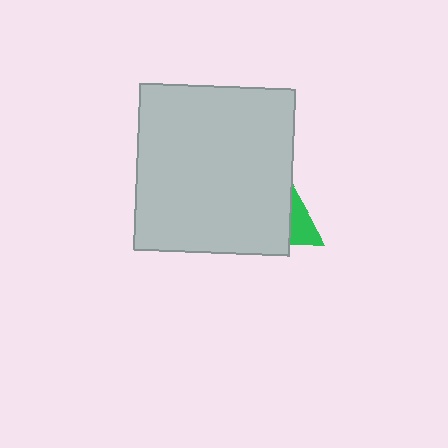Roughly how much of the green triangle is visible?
A small part of it is visible (roughly 30%).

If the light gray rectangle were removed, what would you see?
You would see the complete green triangle.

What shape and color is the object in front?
The object in front is a light gray rectangle.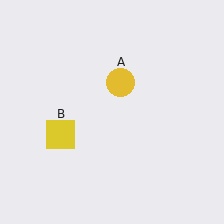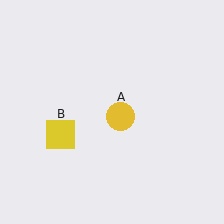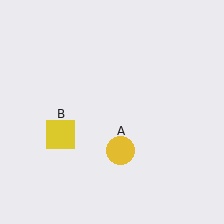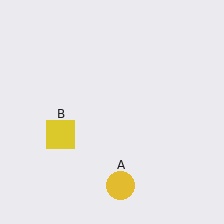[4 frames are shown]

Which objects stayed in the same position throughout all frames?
Yellow square (object B) remained stationary.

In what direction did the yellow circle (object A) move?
The yellow circle (object A) moved down.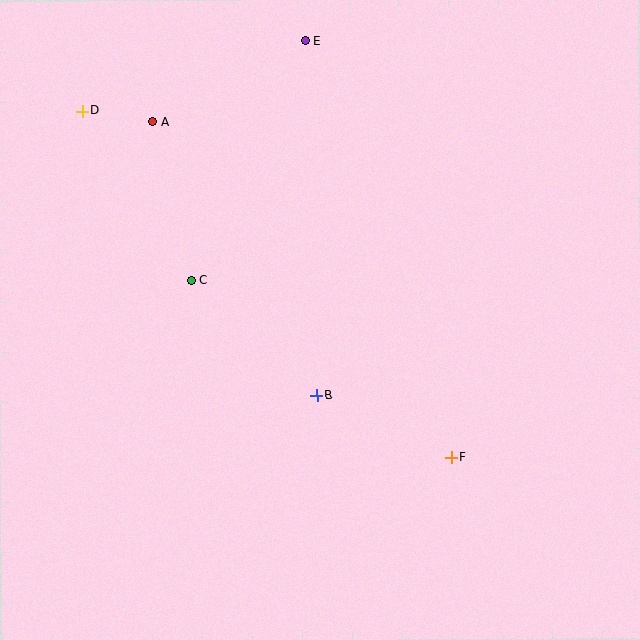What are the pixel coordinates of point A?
Point A is at (152, 122).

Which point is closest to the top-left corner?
Point D is closest to the top-left corner.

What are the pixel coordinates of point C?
Point C is at (191, 280).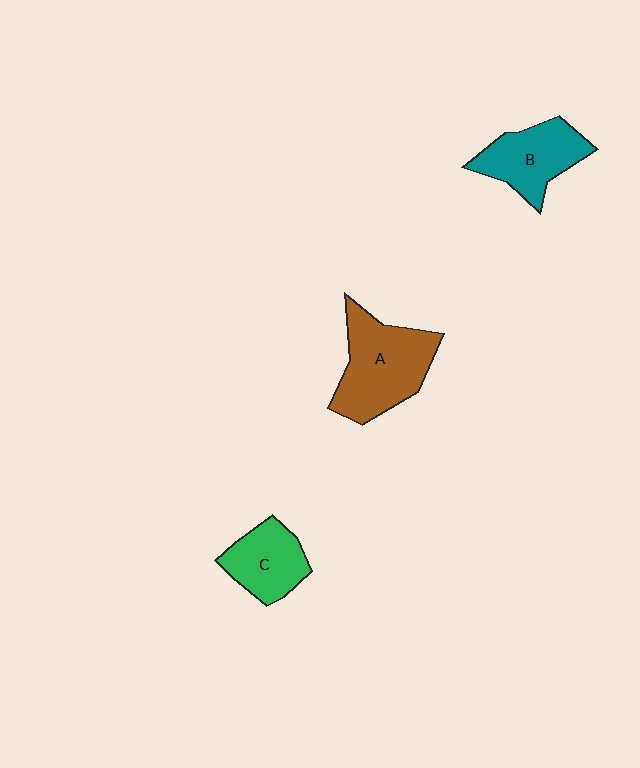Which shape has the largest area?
Shape A (brown).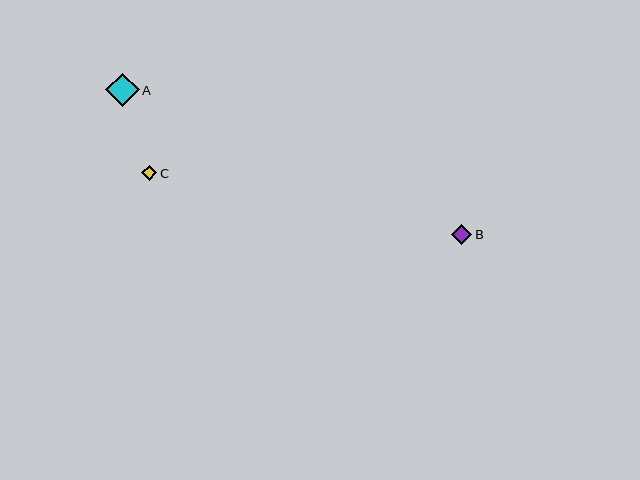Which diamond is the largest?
Diamond A is the largest with a size of approximately 34 pixels.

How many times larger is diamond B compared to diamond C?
Diamond B is approximately 1.3 times the size of diamond C.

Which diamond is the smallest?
Diamond C is the smallest with a size of approximately 15 pixels.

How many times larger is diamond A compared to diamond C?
Diamond A is approximately 2.2 times the size of diamond C.